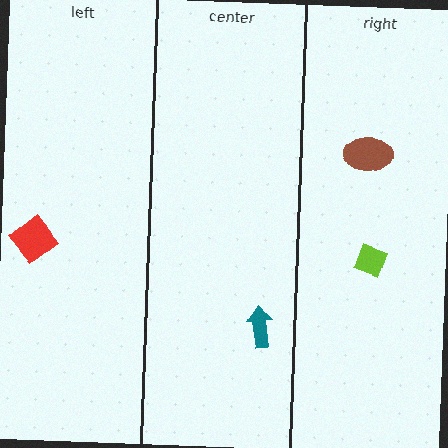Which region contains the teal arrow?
The center region.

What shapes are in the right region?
The brown ellipse, the lime diamond.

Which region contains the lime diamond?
The right region.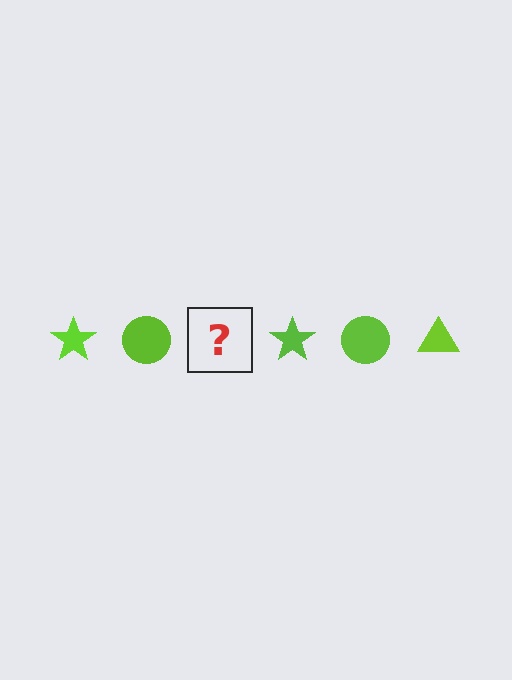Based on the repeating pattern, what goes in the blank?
The blank should be a lime triangle.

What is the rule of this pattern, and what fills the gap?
The rule is that the pattern cycles through star, circle, triangle shapes in lime. The gap should be filled with a lime triangle.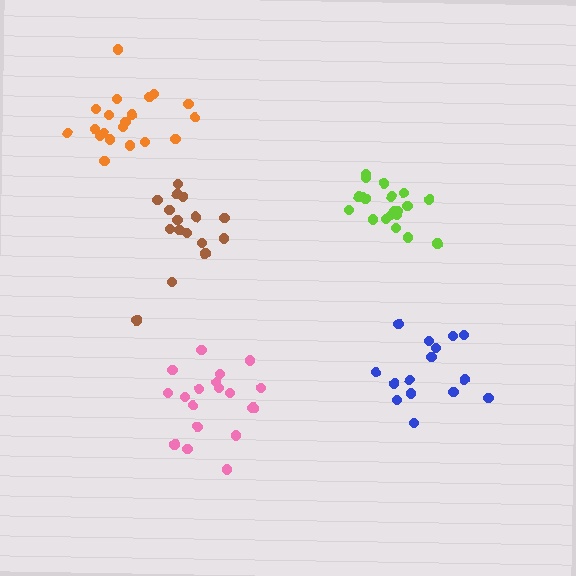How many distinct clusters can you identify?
There are 5 distinct clusters.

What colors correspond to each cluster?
The clusters are colored: lime, blue, pink, brown, orange.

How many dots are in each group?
Group 1: 20 dots, Group 2: 15 dots, Group 3: 19 dots, Group 4: 16 dots, Group 5: 20 dots (90 total).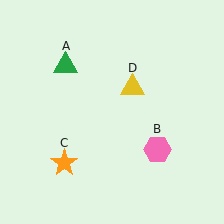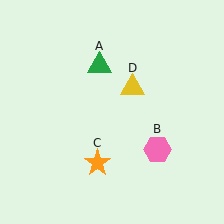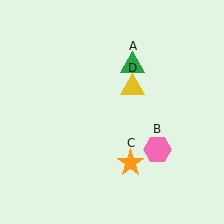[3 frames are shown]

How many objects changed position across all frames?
2 objects changed position: green triangle (object A), orange star (object C).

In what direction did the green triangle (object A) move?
The green triangle (object A) moved right.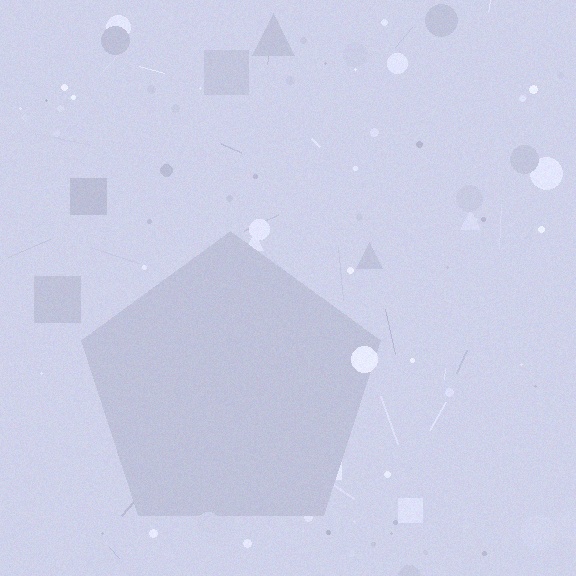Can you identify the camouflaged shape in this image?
The camouflaged shape is a pentagon.